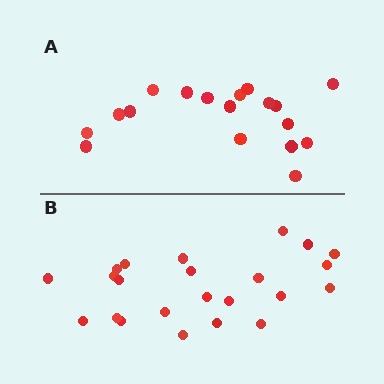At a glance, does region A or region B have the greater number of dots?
Region B (the bottom region) has more dots.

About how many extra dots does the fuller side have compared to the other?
Region B has about 5 more dots than region A.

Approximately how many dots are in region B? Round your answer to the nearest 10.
About 20 dots. (The exact count is 23, which rounds to 20.)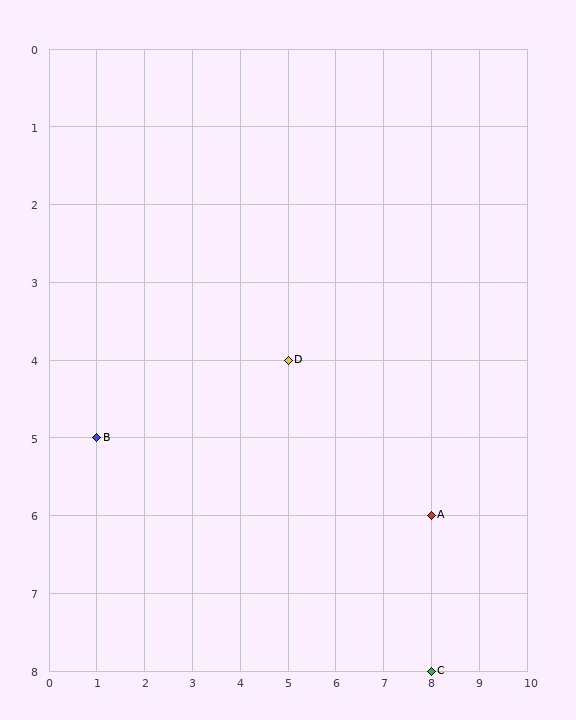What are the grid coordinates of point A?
Point A is at grid coordinates (8, 6).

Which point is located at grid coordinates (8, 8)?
Point C is at (8, 8).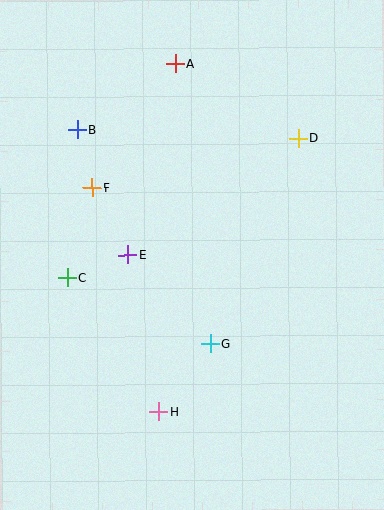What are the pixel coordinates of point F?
Point F is at (92, 188).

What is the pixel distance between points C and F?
The distance between C and F is 93 pixels.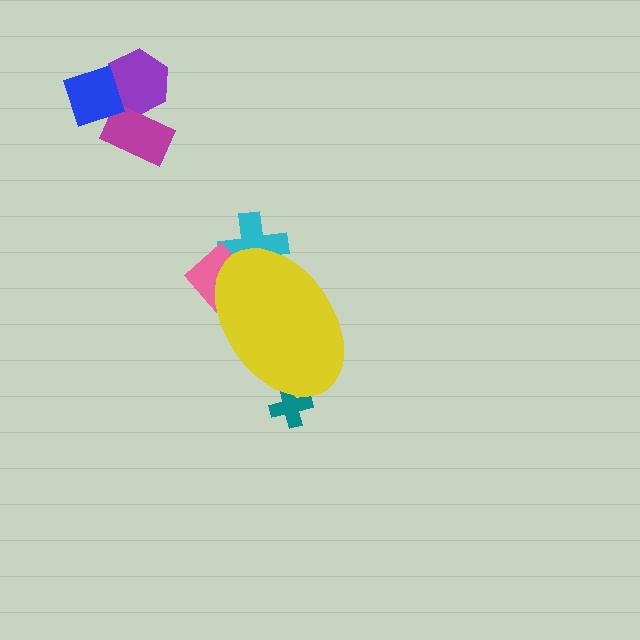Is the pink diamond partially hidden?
Yes, the pink diamond is partially hidden behind the yellow ellipse.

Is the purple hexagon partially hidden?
No, the purple hexagon is fully visible.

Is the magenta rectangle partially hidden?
No, the magenta rectangle is fully visible.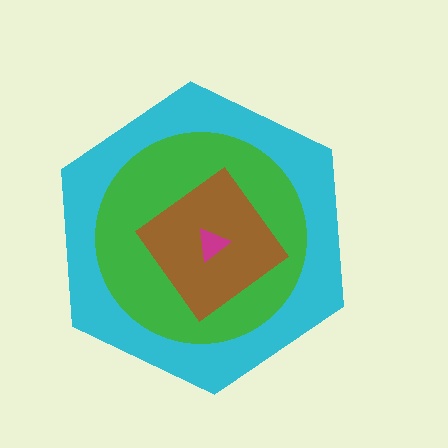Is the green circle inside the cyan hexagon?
Yes.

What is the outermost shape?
The cyan hexagon.